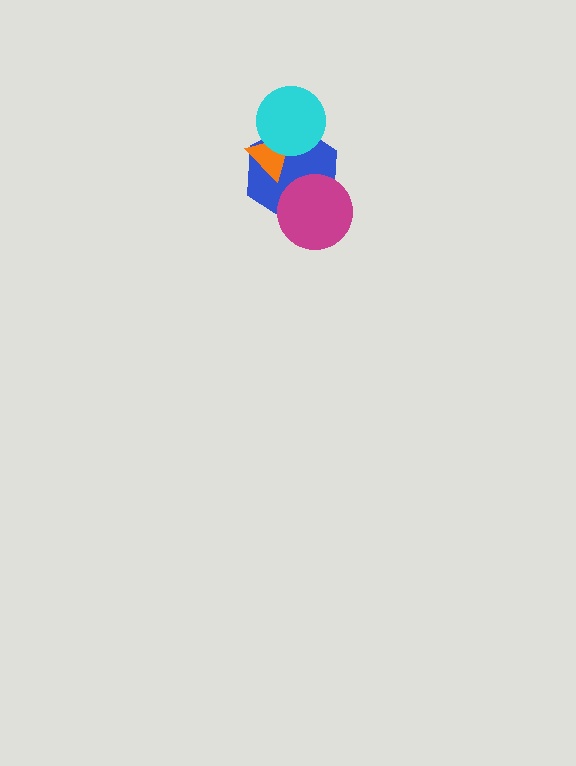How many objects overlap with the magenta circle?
1 object overlaps with the magenta circle.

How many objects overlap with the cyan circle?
2 objects overlap with the cyan circle.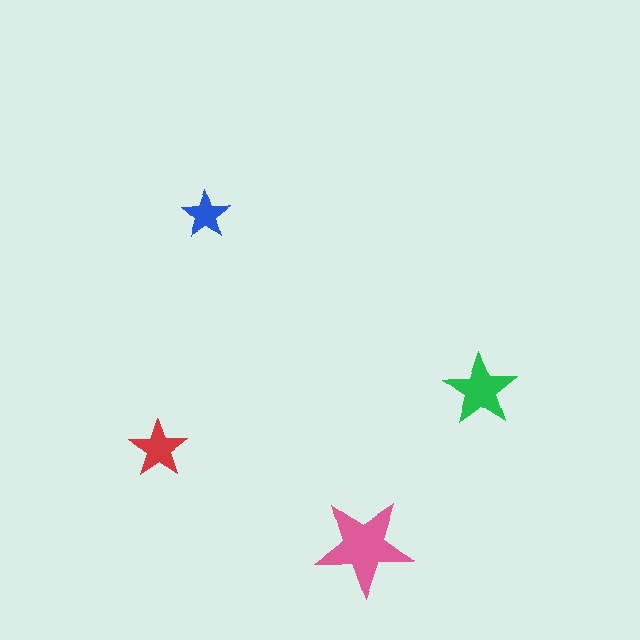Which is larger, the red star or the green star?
The green one.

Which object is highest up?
The blue star is topmost.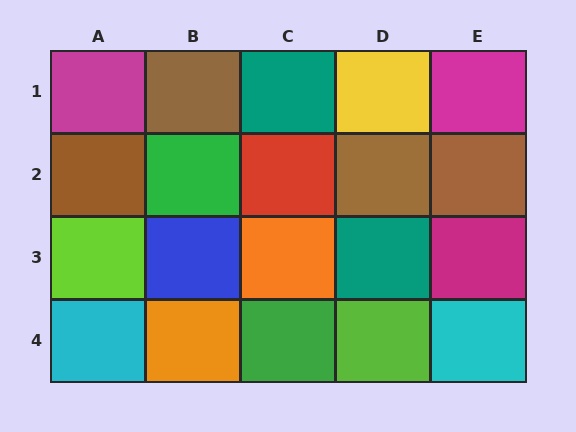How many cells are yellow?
1 cell is yellow.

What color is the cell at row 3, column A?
Lime.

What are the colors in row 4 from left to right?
Cyan, orange, green, lime, cyan.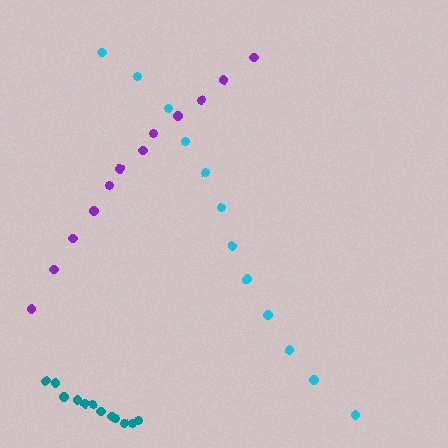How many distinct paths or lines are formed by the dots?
There are 3 distinct paths.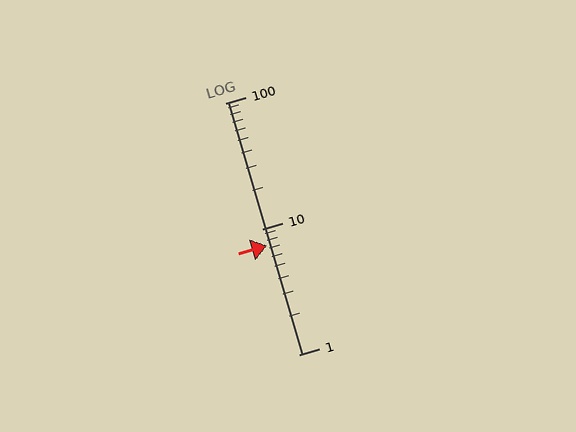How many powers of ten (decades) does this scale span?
The scale spans 2 decades, from 1 to 100.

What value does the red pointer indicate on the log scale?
The pointer indicates approximately 7.4.